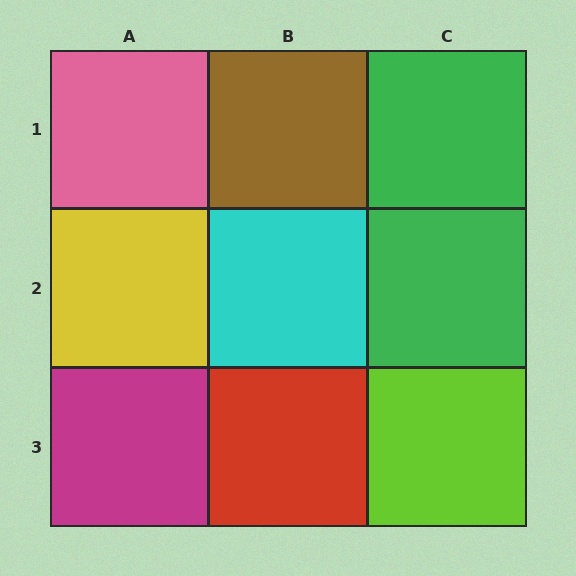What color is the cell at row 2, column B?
Cyan.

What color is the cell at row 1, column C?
Green.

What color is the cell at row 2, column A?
Yellow.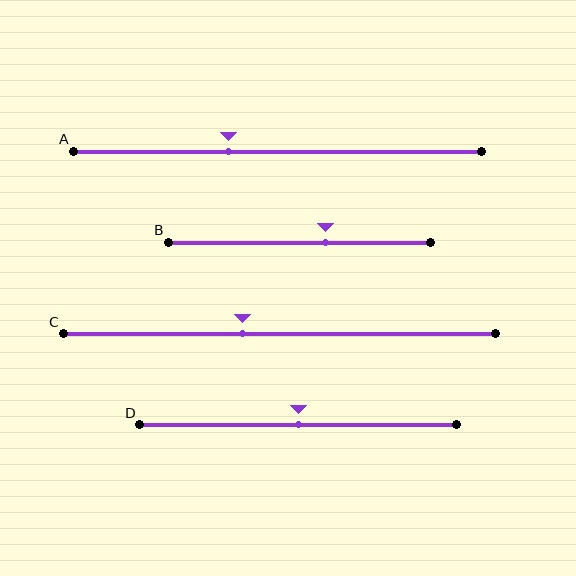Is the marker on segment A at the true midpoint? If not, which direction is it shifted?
No, the marker on segment A is shifted to the left by about 12% of the segment length.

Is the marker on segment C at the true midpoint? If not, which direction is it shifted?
No, the marker on segment C is shifted to the left by about 9% of the segment length.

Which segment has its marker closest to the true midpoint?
Segment D has its marker closest to the true midpoint.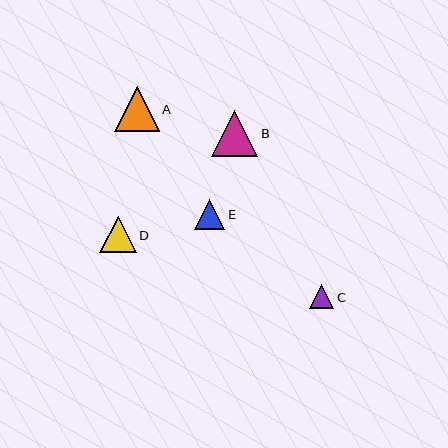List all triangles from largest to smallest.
From largest to smallest: B, A, D, E, C.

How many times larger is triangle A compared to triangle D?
Triangle A is approximately 1.2 times the size of triangle D.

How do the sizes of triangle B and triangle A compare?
Triangle B and triangle A are approximately the same size.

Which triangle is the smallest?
Triangle C is the smallest with a size of approximately 24 pixels.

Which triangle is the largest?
Triangle B is the largest with a size of approximately 46 pixels.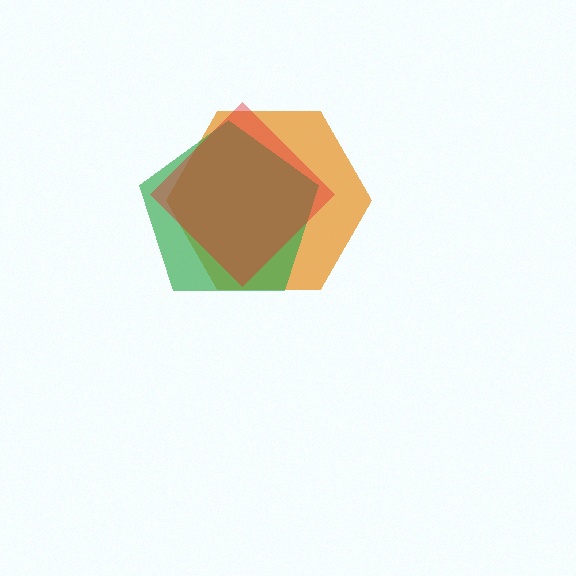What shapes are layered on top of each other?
The layered shapes are: an orange hexagon, a green pentagon, a red diamond.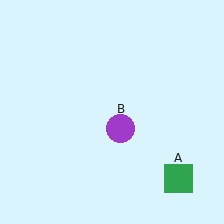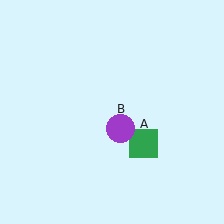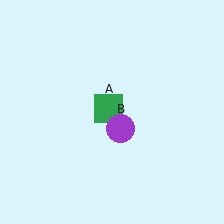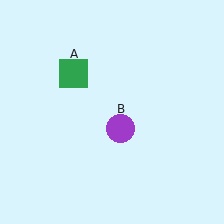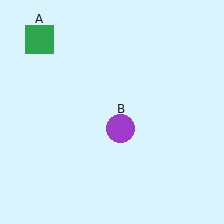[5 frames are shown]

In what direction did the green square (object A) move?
The green square (object A) moved up and to the left.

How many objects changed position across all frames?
1 object changed position: green square (object A).